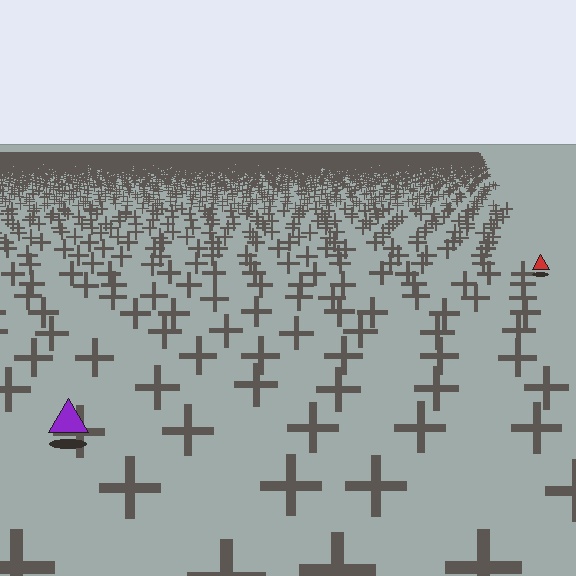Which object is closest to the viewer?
The purple triangle is closest. The texture marks near it are larger and more spread out.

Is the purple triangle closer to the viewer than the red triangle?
Yes. The purple triangle is closer — you can tell from the texture gradient: the ground texture is coarser near it.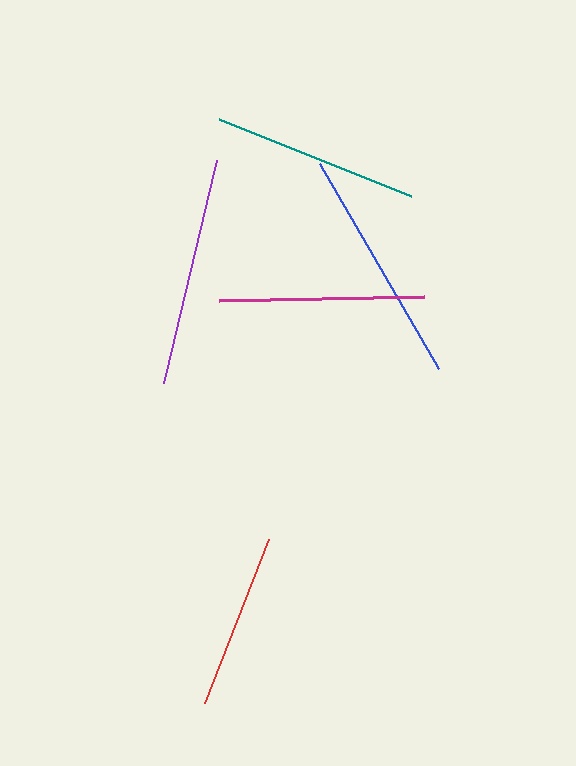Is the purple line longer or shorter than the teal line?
The purple line is longer than the teal line.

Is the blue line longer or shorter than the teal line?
The blue line is longer than the teal line.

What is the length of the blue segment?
The blue segment is approximately 237 pixels long.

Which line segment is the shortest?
The red line is the shortest at approximately 176 pixels.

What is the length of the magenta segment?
The magenta segment is approximately 205 pixels long.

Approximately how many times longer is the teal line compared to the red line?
The teal line is approximately 1.2 times the length of the red line.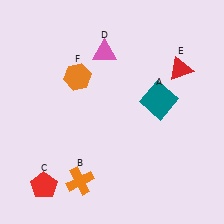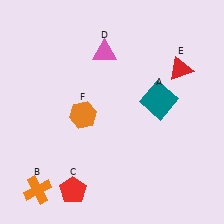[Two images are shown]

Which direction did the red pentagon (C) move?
The red pentagon (C) moved right.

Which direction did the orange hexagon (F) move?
The orange hexagon (F) moved down.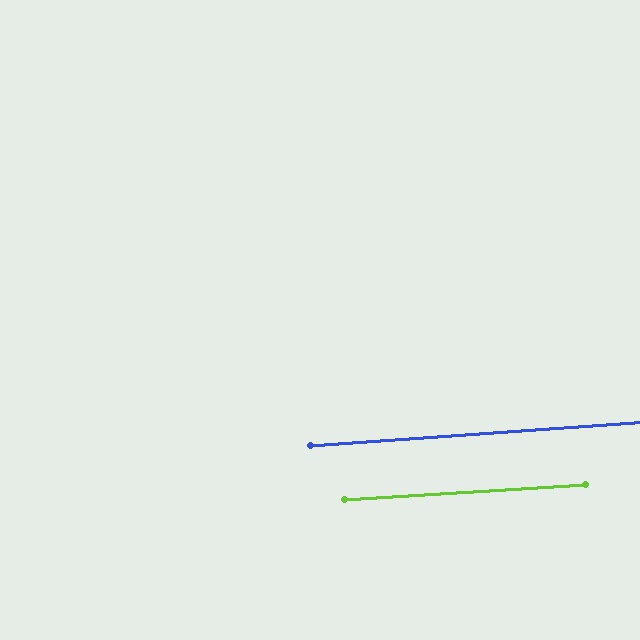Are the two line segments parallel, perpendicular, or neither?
Parallel — their directions differ by only 0.5°.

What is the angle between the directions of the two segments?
Approximately 0 degrees.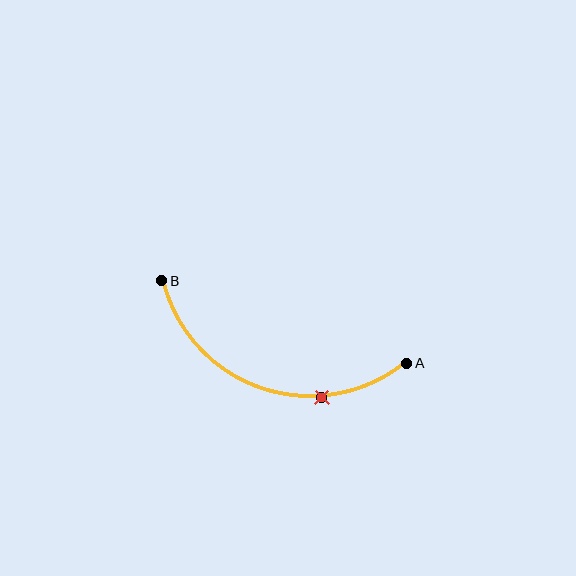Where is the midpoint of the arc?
The arc midpoint is the point on the curve farthest from the straight line joining A and B. It sits below that line.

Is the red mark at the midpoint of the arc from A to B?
No. The red mark lies on the arc but is closer to endpoint A. The arc midpoint would be at the point on the curve equidistant along the arc from both A and B.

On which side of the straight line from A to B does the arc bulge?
The arc bulges below the straight line connecting A and B.